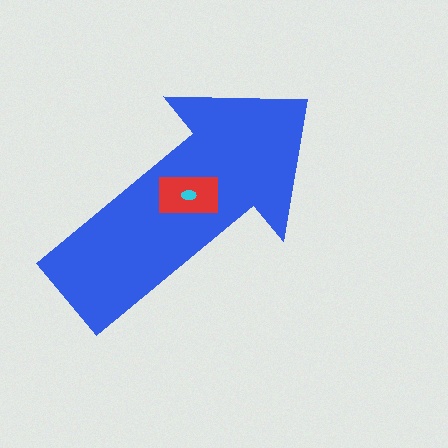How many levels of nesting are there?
3.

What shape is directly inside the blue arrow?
The red rectangle.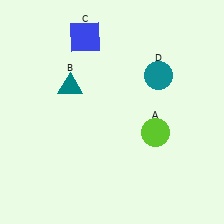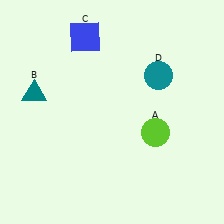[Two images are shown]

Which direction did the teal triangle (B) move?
The teal triangle (B) moved left.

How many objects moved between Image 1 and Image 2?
1 object moved between the two images.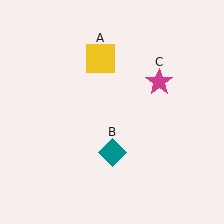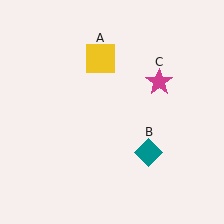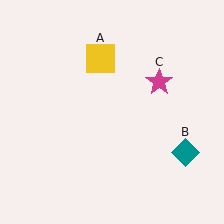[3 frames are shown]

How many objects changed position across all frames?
1 object changed position: teal diamond (object B).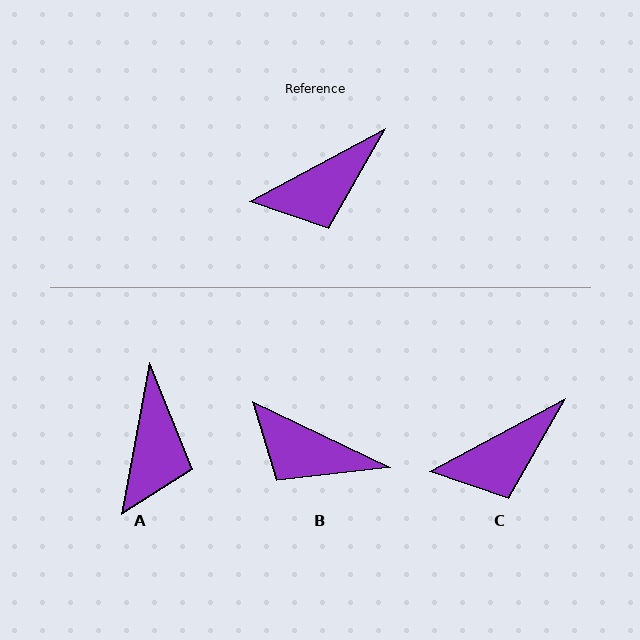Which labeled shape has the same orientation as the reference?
C.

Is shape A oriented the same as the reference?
No, it is off by about 51 degrees.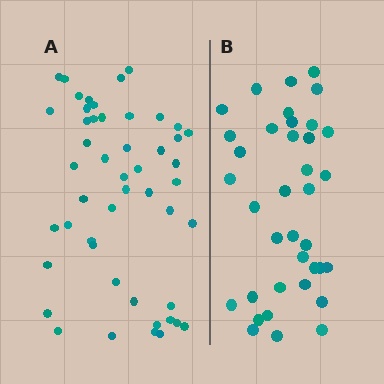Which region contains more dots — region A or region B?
Region A (the left region) has more dots.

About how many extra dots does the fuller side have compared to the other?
Region A has roughly 12 or so more dots than region B.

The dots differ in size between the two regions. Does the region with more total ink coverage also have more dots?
No. Region B has more total ink coverage because its dots are larger, but region A actually contains more individual dots. Total area can be misleading — the number of items is what matters here.